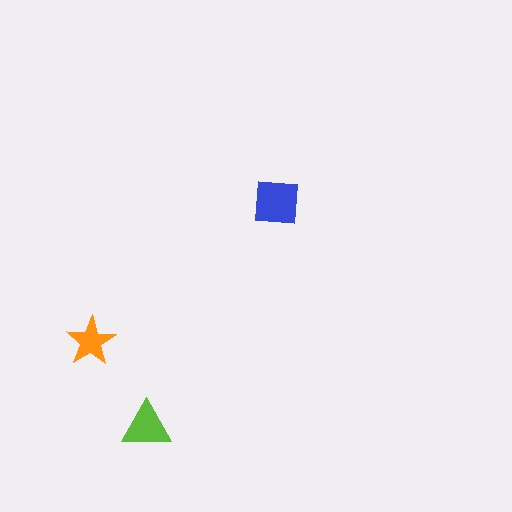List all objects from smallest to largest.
The orange star, the lime triangle, the blue square.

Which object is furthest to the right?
The blue square is rightmost.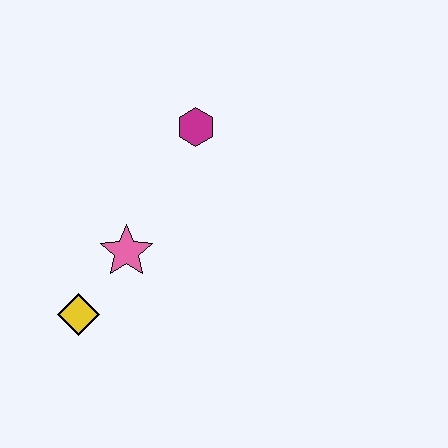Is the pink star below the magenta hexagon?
Yes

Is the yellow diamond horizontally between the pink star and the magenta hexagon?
No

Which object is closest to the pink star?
The yellow diamond is closest to the pink star.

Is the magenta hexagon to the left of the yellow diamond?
No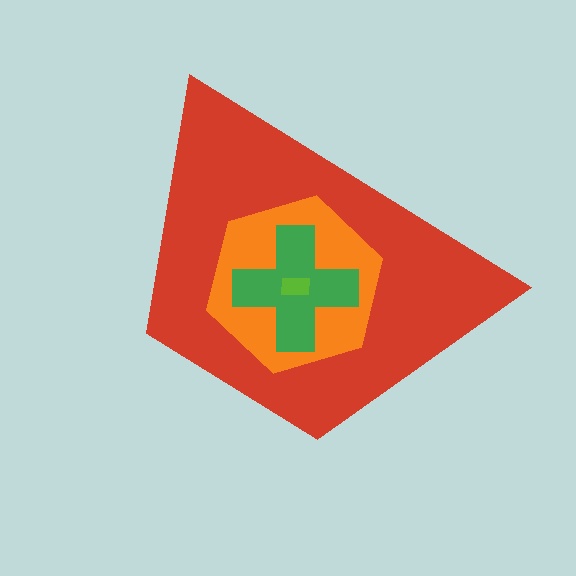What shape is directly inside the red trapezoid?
The orange hexagon.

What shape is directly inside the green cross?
The lime rectangle.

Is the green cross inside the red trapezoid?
Yes.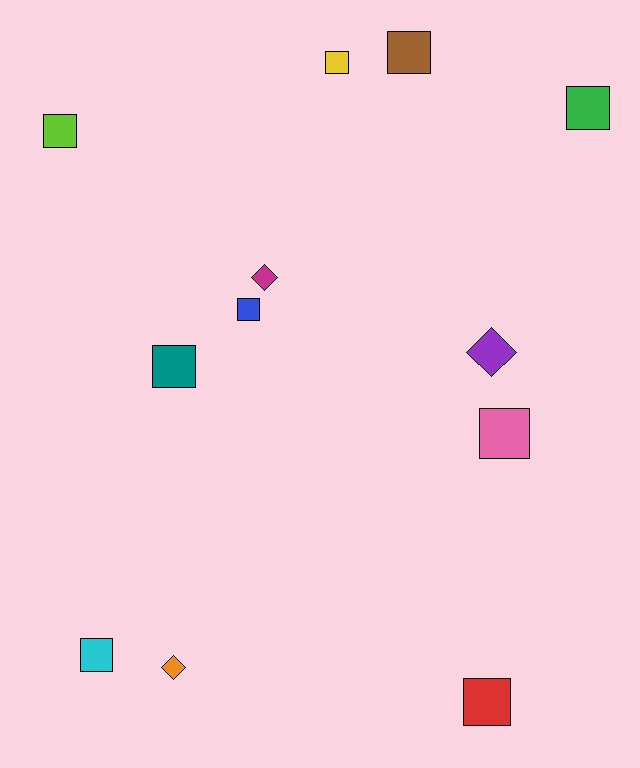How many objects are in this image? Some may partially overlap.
There are 12 objects.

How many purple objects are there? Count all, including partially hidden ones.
There is 1 purple object.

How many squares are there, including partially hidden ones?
There are 9 squares.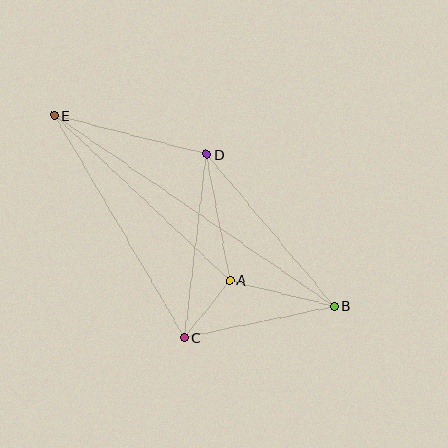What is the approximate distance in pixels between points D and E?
The distance between D and E is approximately 157 pixels.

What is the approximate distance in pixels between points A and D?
The distance between A and D is approximately 128 pixels.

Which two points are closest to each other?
Points A and C are closest to each other.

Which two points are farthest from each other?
Points B and E are farthest from each other.